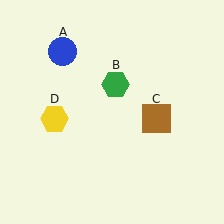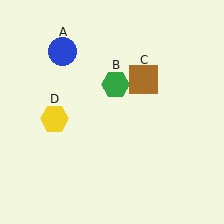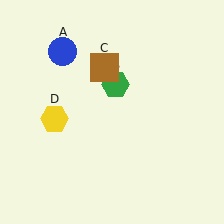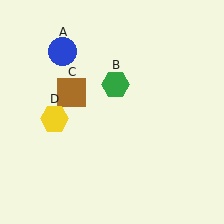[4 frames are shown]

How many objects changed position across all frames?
1 object changed position: brown square (object C).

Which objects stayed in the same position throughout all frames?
Blue circle (object A) and green hexagon (object B) and yellow hexagon (object D) remained stationary.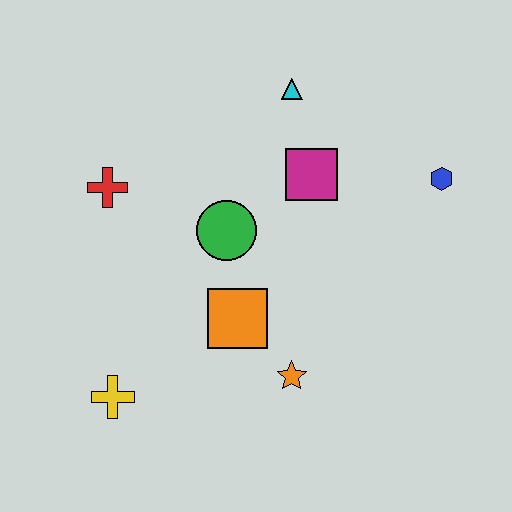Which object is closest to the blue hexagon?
The magenta square is closest to the blue hexagon.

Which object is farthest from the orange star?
The cyan triangle is farthest from the orange star.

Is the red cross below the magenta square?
Yes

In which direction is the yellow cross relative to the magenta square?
The yellow cross is below the magenta square.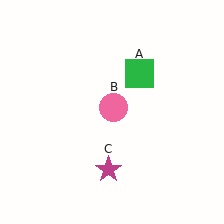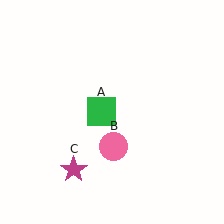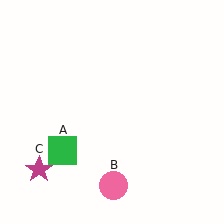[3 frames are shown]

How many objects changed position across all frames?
3 objects changed position: green square (object A), pink circle (object B), magenta star (object C).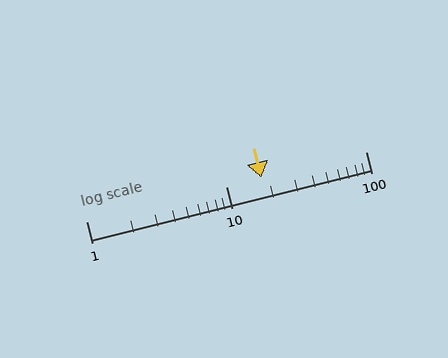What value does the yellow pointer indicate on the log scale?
The pointer indicates approximately 18.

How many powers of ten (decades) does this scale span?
The scale spans 2 decades, from 1 to 100.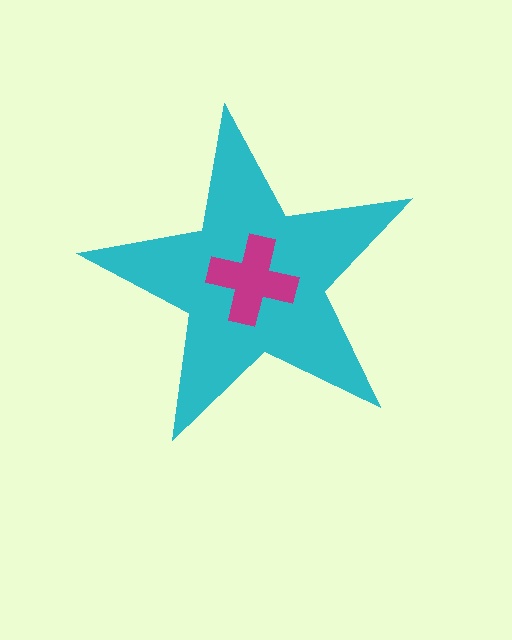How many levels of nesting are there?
2.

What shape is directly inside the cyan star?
The magenta cross.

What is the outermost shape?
The cyan star.